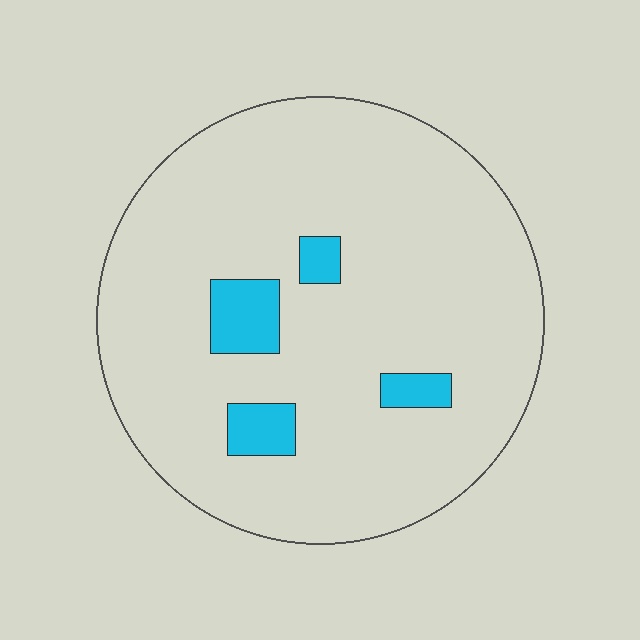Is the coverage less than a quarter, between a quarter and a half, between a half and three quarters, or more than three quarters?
Less than a quarter.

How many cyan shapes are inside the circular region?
4.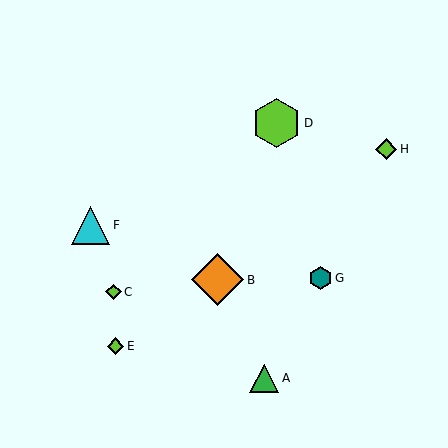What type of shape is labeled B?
Shape B is an orange diamond.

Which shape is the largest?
The orange diamond (labeled B) is the largest.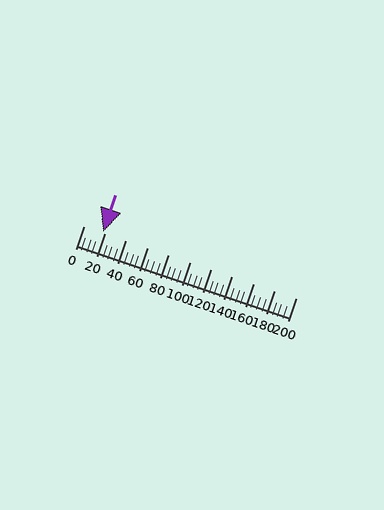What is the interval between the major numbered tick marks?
The major tick marks are spaced 20 units apart.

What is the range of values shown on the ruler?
The ruler shows values from 0 to 200.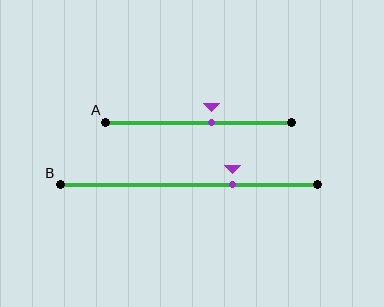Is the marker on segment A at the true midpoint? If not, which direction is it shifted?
No, the marker on segment A is shifted to the right by about 7% of the segment length.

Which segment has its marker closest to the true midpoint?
Segment A has its marker closest to the true midpoint.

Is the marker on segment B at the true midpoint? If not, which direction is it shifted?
No, the marker on segment B is shifted to the right by about 17% of the segment length.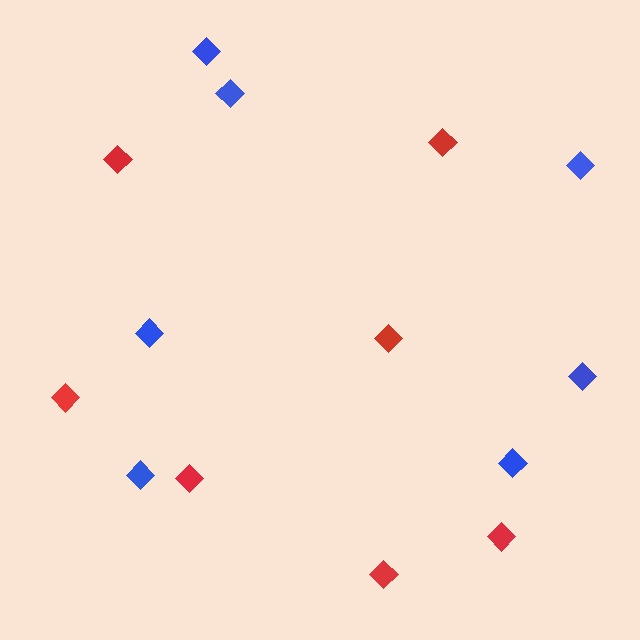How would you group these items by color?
There are 2 groups: one group of red diamonds (7) and one group of blue diamonds (7).